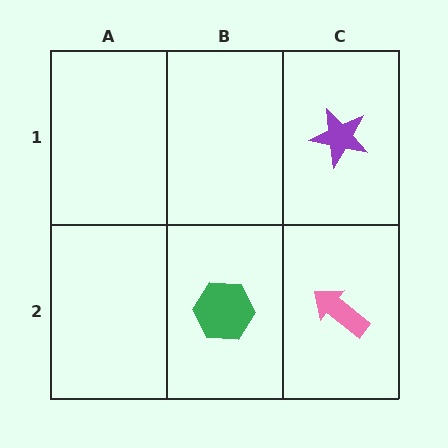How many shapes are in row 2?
2 shapes.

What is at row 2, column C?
A pink arrow.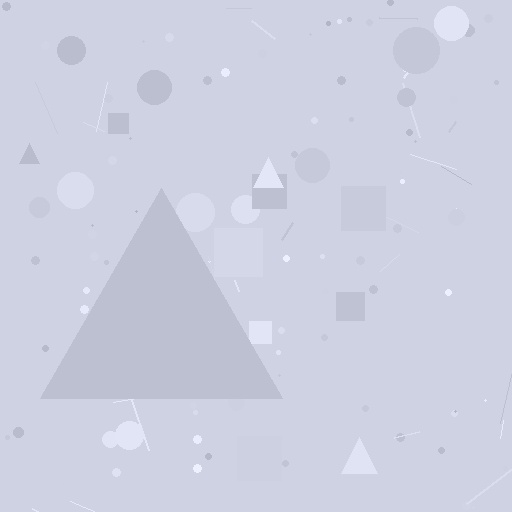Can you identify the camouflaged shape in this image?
The camouflaged shape is a triangle.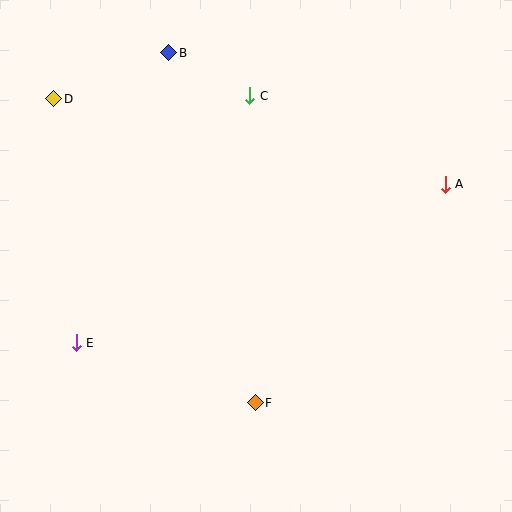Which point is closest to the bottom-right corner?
Point F is closest to the bottom-right corner.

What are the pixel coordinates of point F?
Point F is at (255, 403).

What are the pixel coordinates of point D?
Point D is at (54, 99).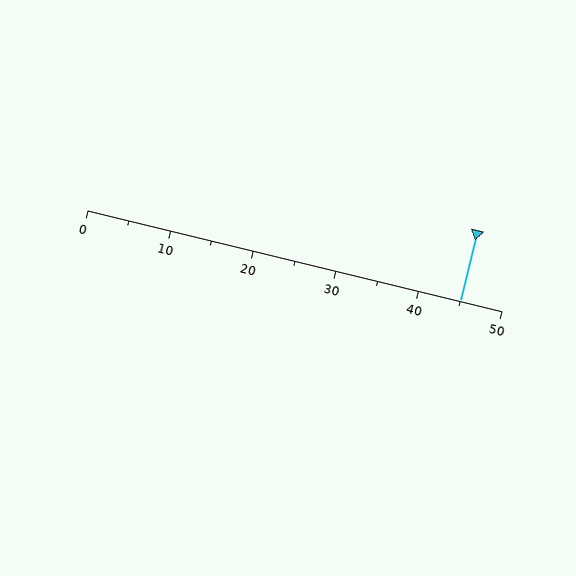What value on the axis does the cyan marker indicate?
The marker indicates approximately 45.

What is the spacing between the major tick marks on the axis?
The major ticks are spaced 10 apart.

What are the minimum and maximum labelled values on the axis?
The axis runs from 0 to 50.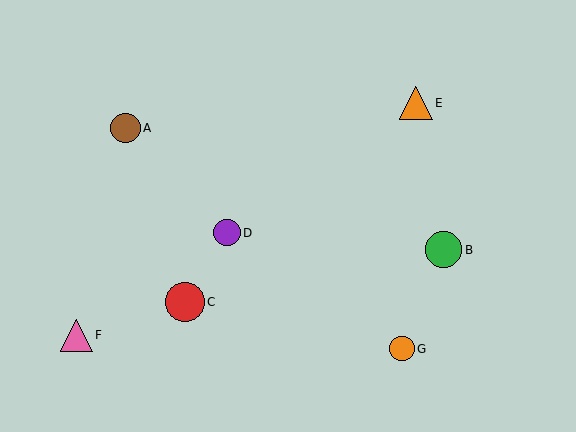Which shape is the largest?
The red circle (labeled C) is the largest.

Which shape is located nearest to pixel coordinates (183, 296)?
The red circle (labeled C) at (185, 302) is nearest to that location.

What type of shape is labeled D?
Shape D is a purple circle.